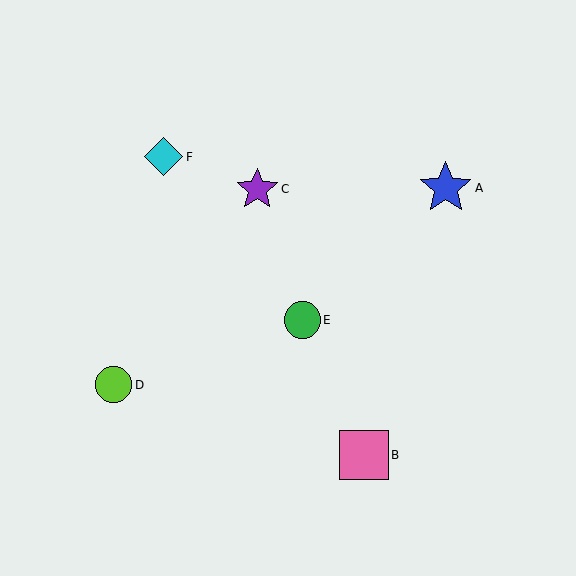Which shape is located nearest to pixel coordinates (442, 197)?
The blue star (labeled A) at (446, 188) is nearest to that location.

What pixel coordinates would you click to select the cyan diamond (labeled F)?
Click at (164, 157) to select the cyan diamond F.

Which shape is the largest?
The blue star (labeled A) is the largest.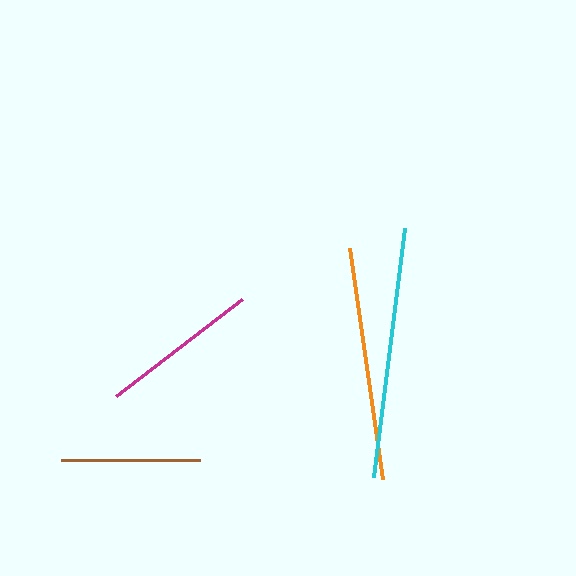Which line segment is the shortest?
The brown line is the shortest at approximately 138 pixels.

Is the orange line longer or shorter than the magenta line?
The orange line is longer than the magenta line.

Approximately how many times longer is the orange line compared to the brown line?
The orange line is approximately 1.7 times the length of the brown line.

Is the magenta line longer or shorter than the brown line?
The magenta line is longer than the brown line.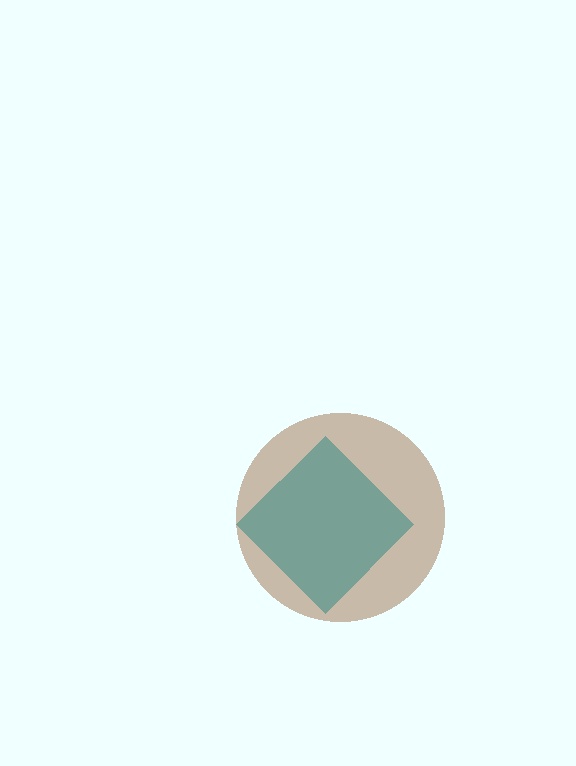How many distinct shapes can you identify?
There are 2 distinct shapes: a cyan diamond, a brown circle.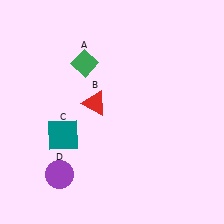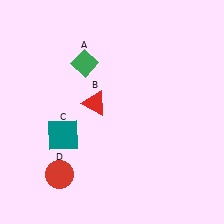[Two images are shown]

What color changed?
The circle (D) changed from purple in Image 1 to red in Image 2.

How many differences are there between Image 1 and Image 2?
There is 1 difference between the two images.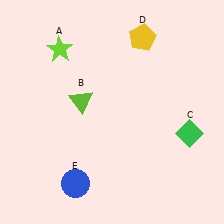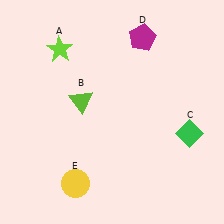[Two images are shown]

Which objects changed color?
D changed from yellow to magenta. E changed from blue to yellow.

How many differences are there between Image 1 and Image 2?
There are 2 differences between the two images.